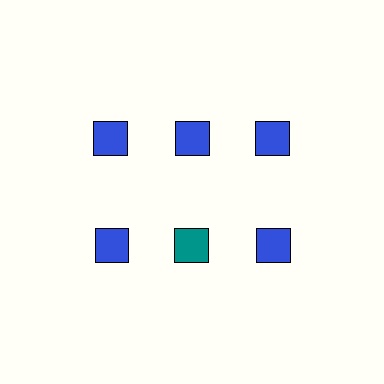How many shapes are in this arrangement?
There are 6 shapes arranged in a grid pattern.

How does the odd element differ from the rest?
It has a different color: teal instead of blue.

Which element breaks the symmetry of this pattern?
The teal square in the second row, second from left column breaks the symmetry. All other shapes are blue squares.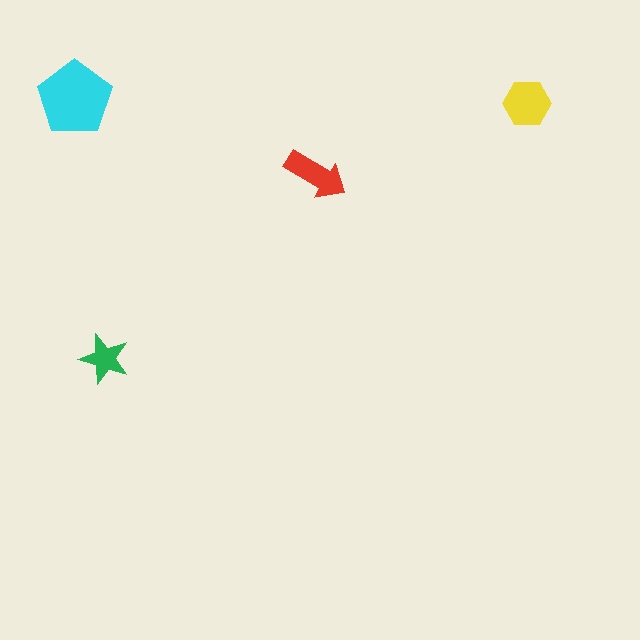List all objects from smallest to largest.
The green star, the red arrow, the yellow hexagon, the cyan pentagon.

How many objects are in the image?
There are 4 objects in the image.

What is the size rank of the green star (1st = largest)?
4th.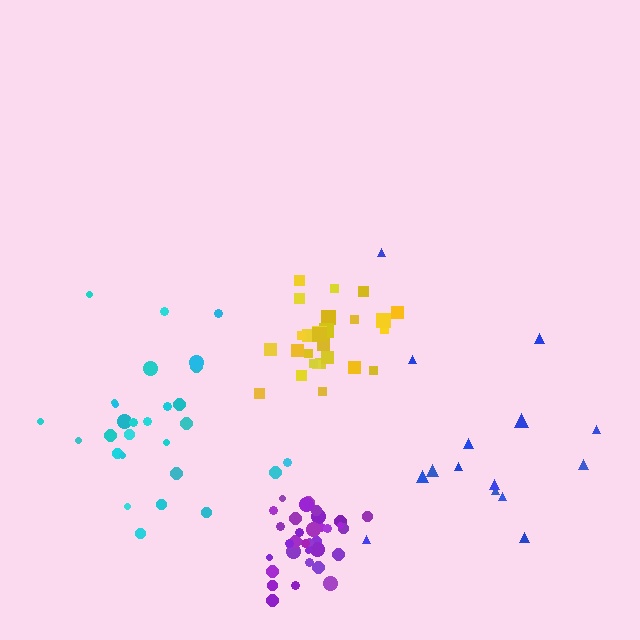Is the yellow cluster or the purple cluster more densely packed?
Purple.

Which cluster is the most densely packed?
Purple.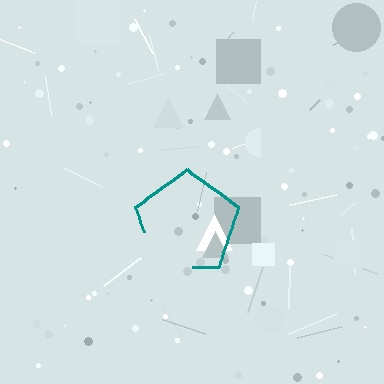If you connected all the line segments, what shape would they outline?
They would outline a pentagon.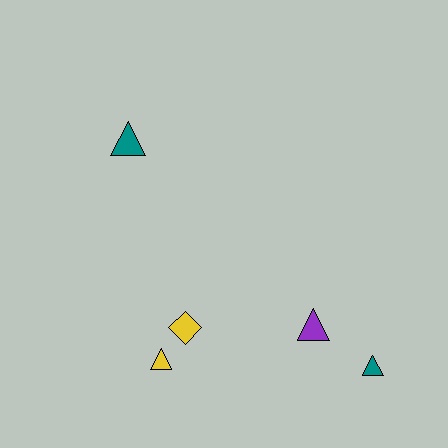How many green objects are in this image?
There are no green objects.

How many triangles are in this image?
There are 4 triangles.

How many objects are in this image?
There are 5 objects.